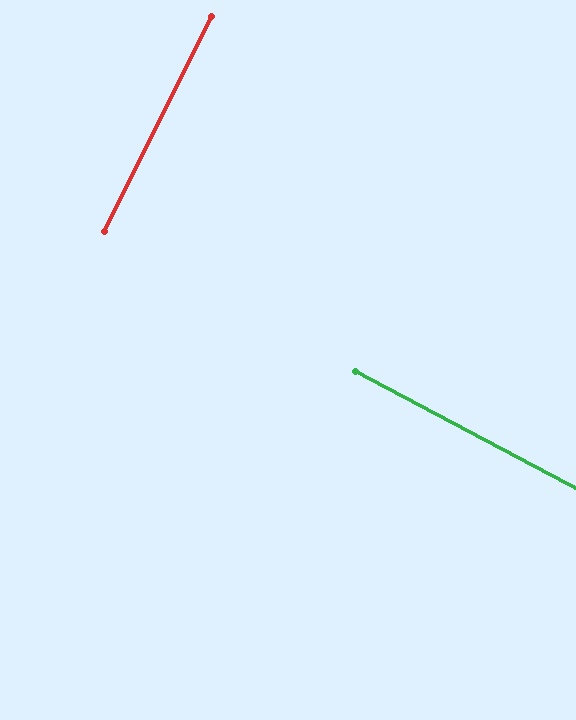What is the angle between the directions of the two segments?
Approximately 89 degrees.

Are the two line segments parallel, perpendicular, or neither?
Perpendicular — they meet at approximately 89°.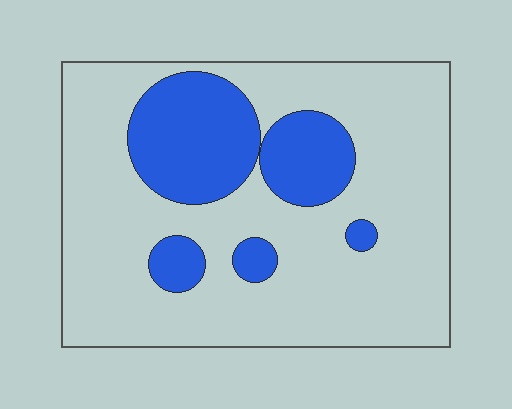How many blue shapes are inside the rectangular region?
5.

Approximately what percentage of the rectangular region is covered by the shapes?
Approximately 25%.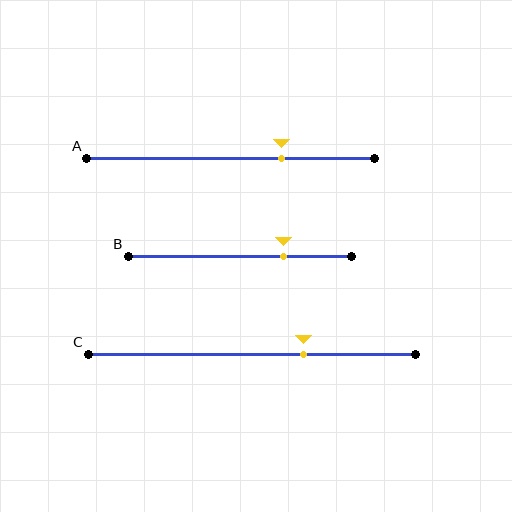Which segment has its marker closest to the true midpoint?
Segment C has its marker closest to the true midpoint.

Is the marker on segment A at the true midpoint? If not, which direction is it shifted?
No, the marker on segment A is shifted to the right by about 17% of the segment length.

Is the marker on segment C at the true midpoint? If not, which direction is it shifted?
No, the marker on segment C is shifted to the right by about 16% of the segment length.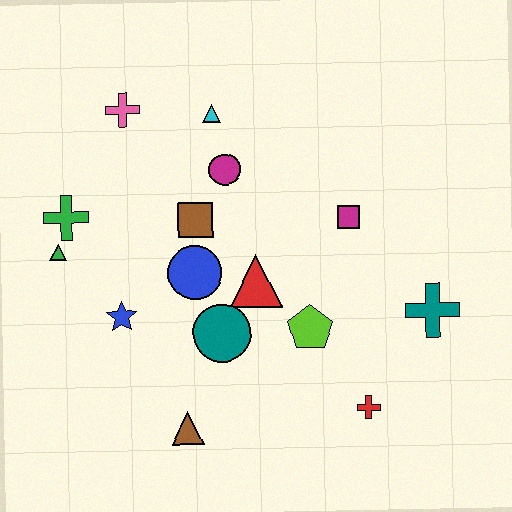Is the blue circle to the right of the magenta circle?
No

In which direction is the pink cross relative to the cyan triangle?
The pink cross is to the left of the cyan triangle.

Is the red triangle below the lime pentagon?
No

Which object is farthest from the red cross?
The pink cross is farthest from the red cross.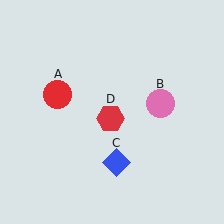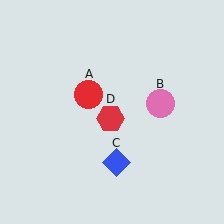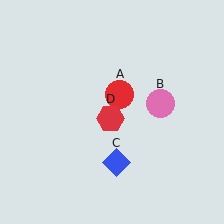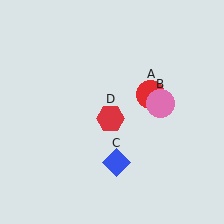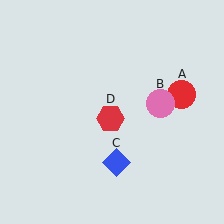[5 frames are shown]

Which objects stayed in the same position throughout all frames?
Pink circle (object B) and blue diamond (object C) and red hexagon (object D) remained stationary.